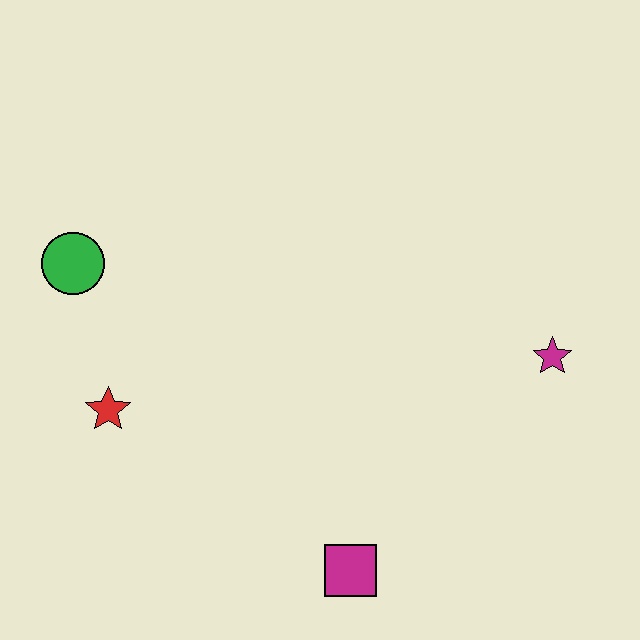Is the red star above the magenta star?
No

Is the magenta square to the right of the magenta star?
No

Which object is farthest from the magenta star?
The green circle is farthest from the magenta star.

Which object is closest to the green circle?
The red star is closest to the green circle.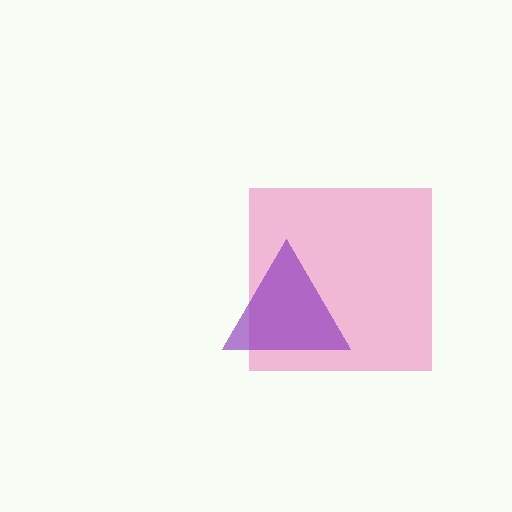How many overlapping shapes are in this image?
There are 2 overlapping shapes in the image.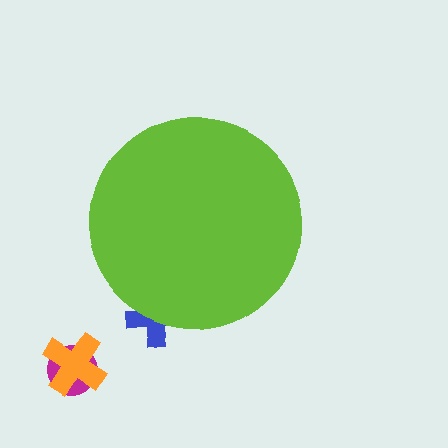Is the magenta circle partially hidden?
No, the magenta circle is fully visible.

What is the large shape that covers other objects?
A lime circle.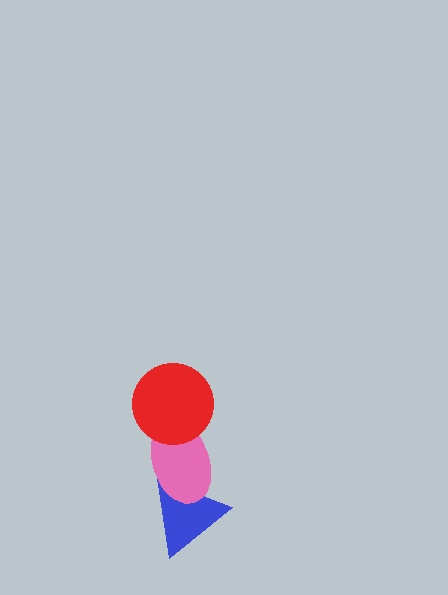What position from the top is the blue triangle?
The blue triangle is 3rd from the top.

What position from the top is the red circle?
The red circle is 1st from the top.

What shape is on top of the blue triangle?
The pink ellipse is on top of the blue triangle.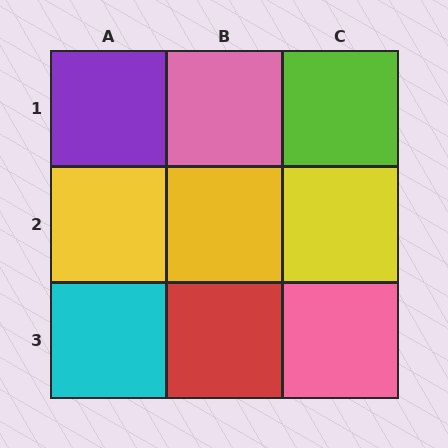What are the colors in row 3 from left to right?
Cyan, red, pink.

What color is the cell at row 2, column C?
Yellow.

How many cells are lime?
1 cell is lime.